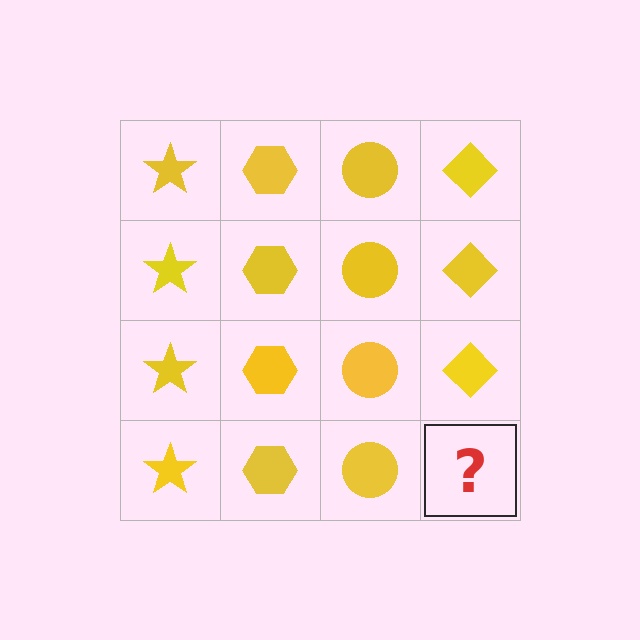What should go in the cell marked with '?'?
The missing cell should contain a yellow diamond.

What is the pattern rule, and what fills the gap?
The rule is that each column has a consistent shape. The gap should be filled with a yellow diamond.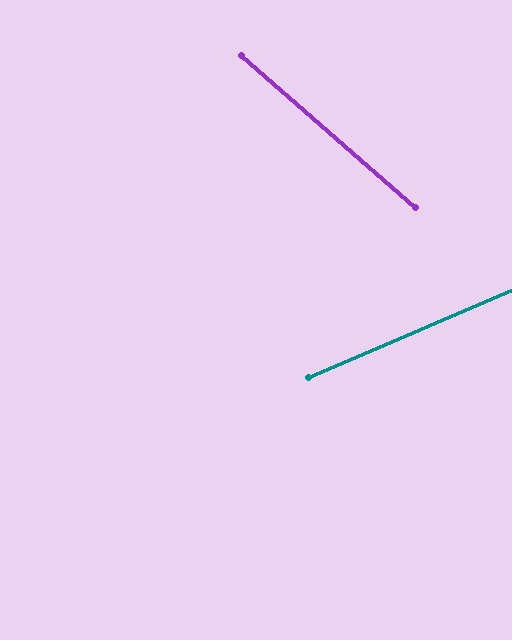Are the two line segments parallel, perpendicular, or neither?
Neither parallel nor perpendicular — they differ by about 65°.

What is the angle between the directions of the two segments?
Approximately 65 degrees.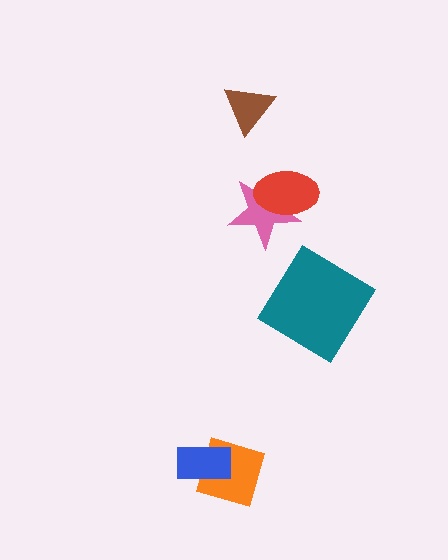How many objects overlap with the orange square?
1 object overlaps with the orange square.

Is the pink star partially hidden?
Yes, it is partially covered by another shape.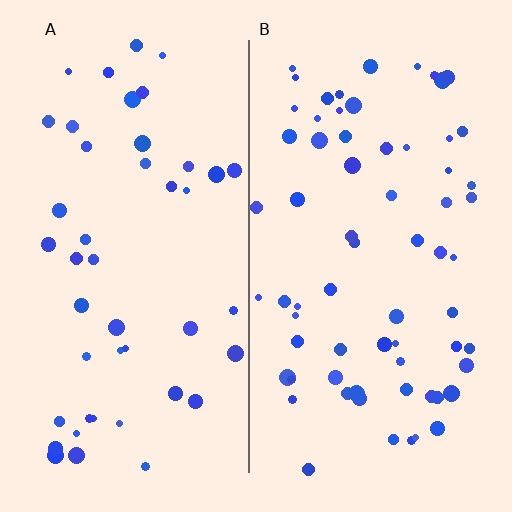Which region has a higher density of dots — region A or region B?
B (the right).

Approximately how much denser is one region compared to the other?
Approximately 1.5× — region B over region A.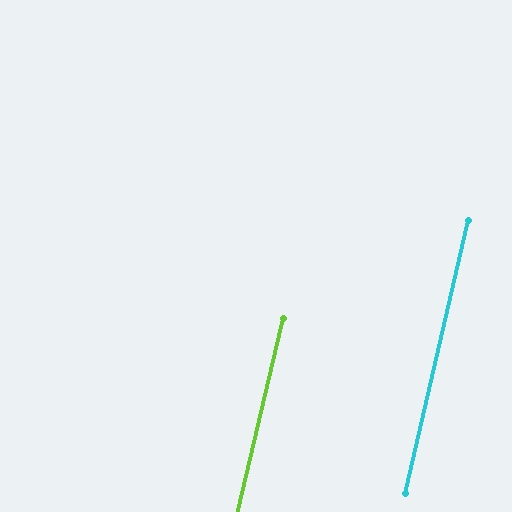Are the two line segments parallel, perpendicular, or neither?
Parallel — their directions differ by only 0.5°.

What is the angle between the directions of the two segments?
Approximately 1 degree.